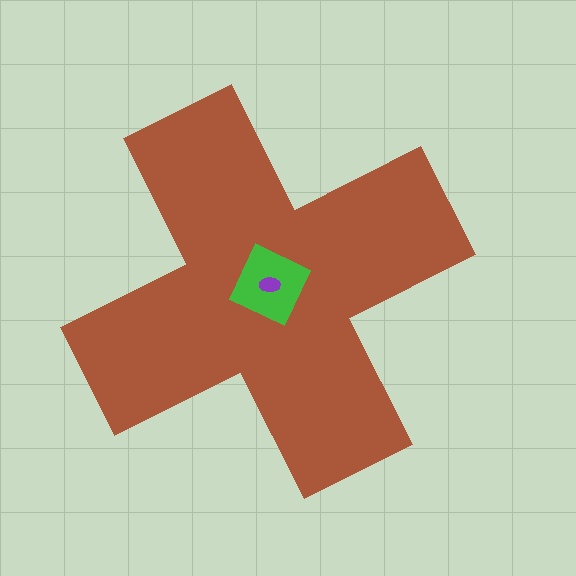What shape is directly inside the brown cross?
The green diamond.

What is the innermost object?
The purple ellipse.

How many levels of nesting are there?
3.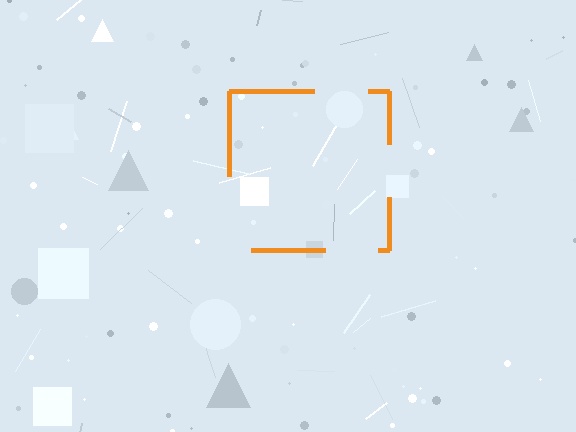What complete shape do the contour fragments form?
The contour fragments form a square.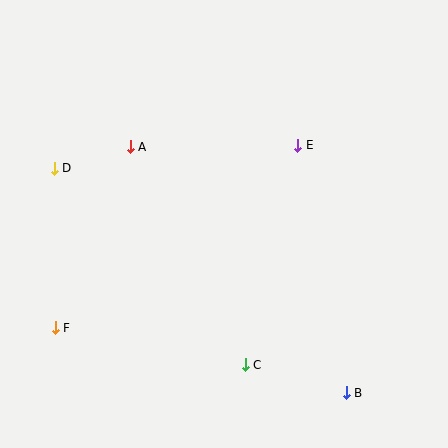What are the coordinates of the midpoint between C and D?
The midpoint between C and D is at (150, 267).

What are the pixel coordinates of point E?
Point E is at (298, 145).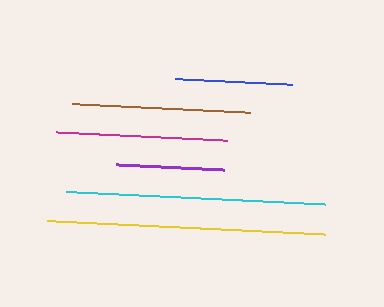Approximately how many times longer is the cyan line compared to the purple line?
The cyan line is approximately 2.4 times the length of the purple line.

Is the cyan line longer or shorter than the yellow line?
The yellow line is longer than the cyan line.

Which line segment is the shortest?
The purple line is the shortest at approximately 108 pixels.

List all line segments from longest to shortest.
From longest to shortest: yellow, cyan, brown, magenta, blue, purple.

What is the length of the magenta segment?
The magenta segment is approximately 170 pixels long.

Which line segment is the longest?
The yellow line is the longest at approximately 279 pixels.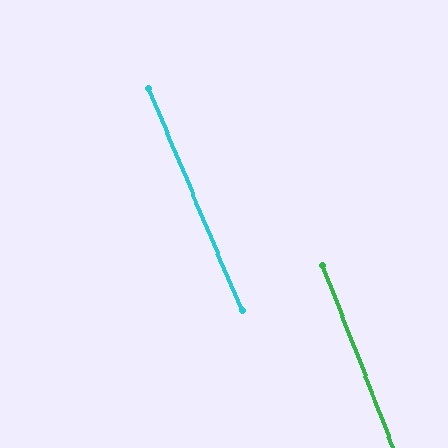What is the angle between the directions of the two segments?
Approximately 2 degrees.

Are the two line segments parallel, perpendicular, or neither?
Parallel — their directions differ by only 1.6°.